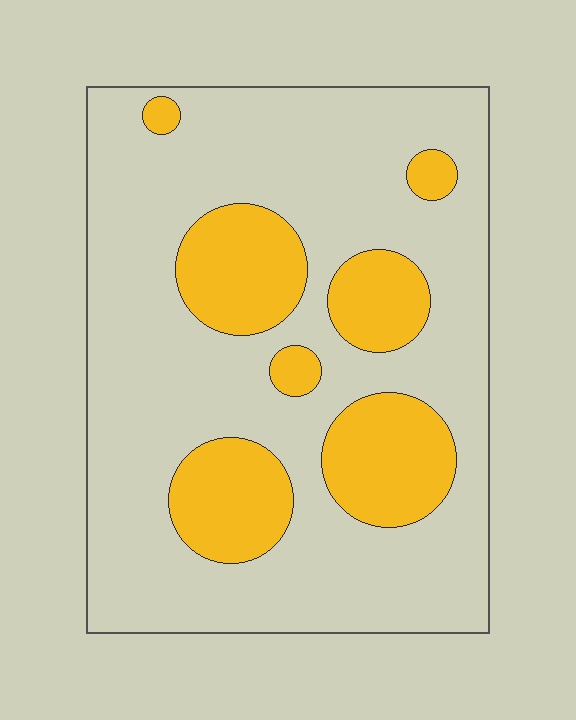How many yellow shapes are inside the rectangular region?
7.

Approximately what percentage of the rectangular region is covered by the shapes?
Approximately 25%.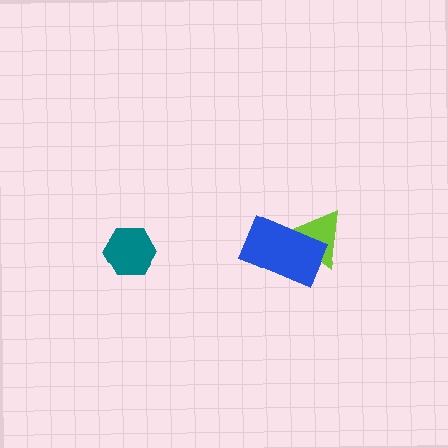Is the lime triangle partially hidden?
Yes, it is partially covered by another shape.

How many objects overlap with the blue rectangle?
1 object overlaps with the blue rectangle.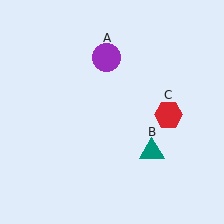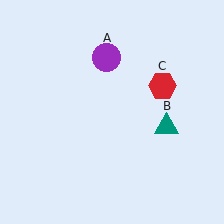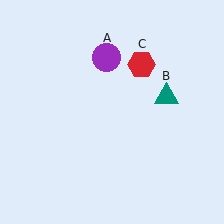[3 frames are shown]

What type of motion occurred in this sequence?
The teal triangle (object B), red hexagon (object C) rotated counterclockwise around the center of the scene.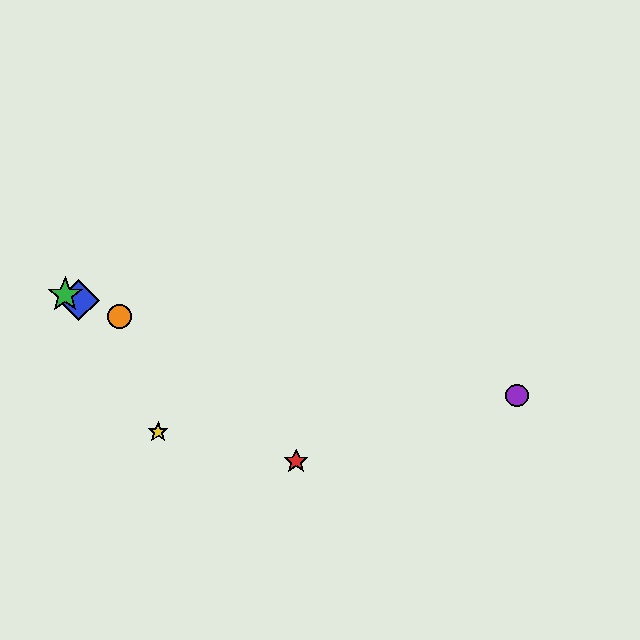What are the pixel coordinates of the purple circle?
The purple circle is at (517, 395).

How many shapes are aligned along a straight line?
3 shapes (the blue diamond, the green star, the orange circle) are aligned along a straight line.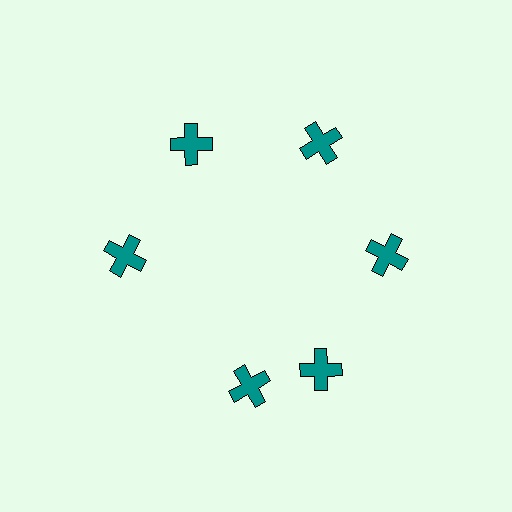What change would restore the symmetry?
The symmetry would be restored by rotating it back into even spacing with its neighbors so that all 6 crosses sit at equal angles and equal distance from the center.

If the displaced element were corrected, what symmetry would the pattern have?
It would have 6-fold rotational symmetry — the pattern would map onto itself every 60 degrees.